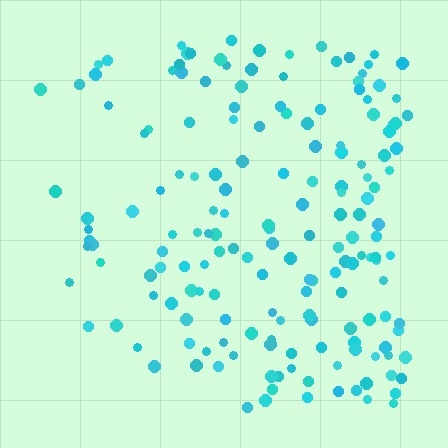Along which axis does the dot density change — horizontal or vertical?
Horizontal.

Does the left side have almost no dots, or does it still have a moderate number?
Still a moderate number, just noticeably fewer than the right.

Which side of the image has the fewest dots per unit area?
The left.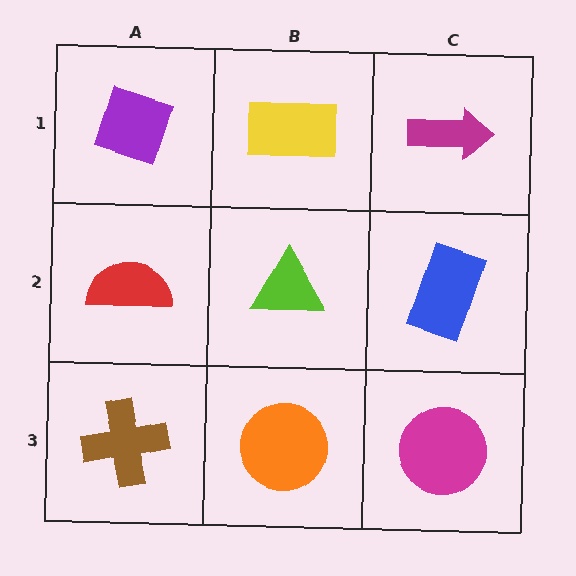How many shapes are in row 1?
3 shapes.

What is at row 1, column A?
A purple diamond.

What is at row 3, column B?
An orange circle.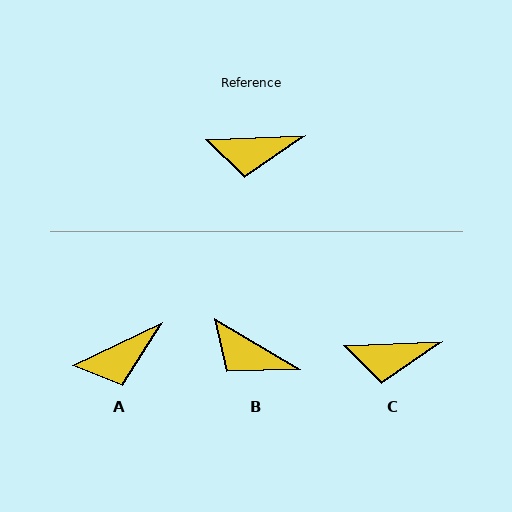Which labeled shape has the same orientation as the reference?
C.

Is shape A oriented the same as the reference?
No, it is off by about 23 degrees.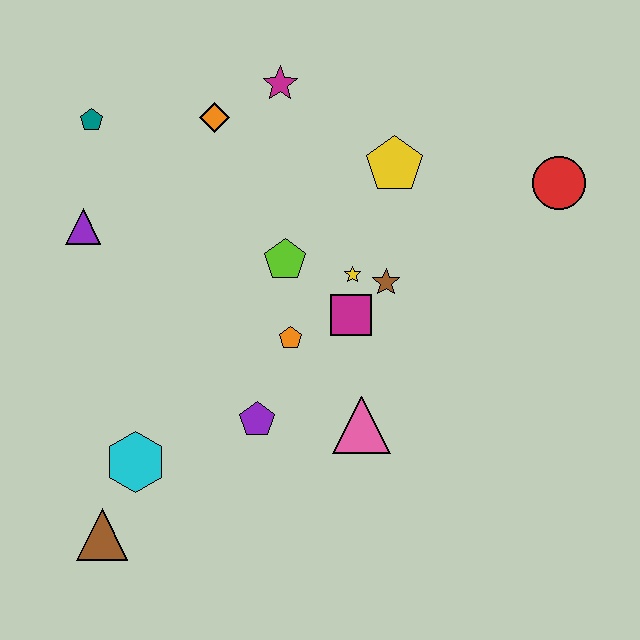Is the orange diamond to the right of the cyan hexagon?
Yes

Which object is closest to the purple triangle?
The teal pentagon is closest to the purple triangle.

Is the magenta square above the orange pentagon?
Yes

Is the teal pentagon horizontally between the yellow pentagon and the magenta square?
No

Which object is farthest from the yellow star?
The brown triangle is farthest from the yellow star.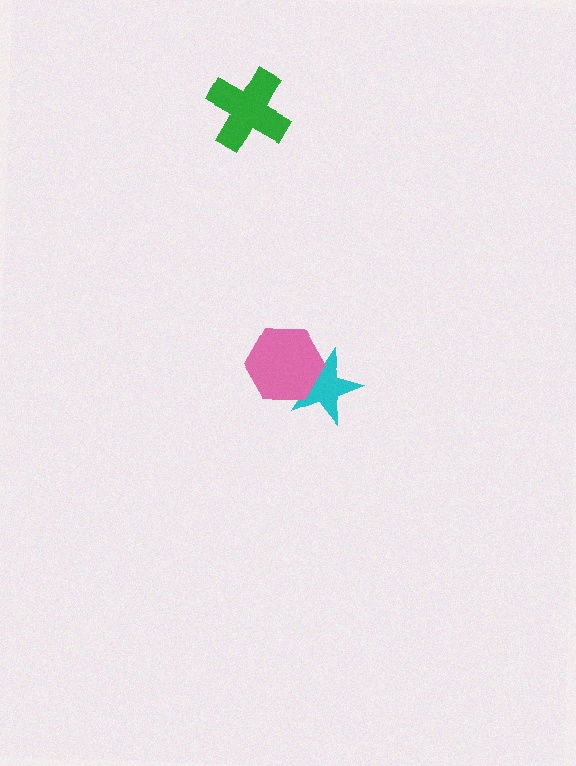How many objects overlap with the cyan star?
1 object overlaps with the cyan star.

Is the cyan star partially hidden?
Yes, it is partially covered by another shape.